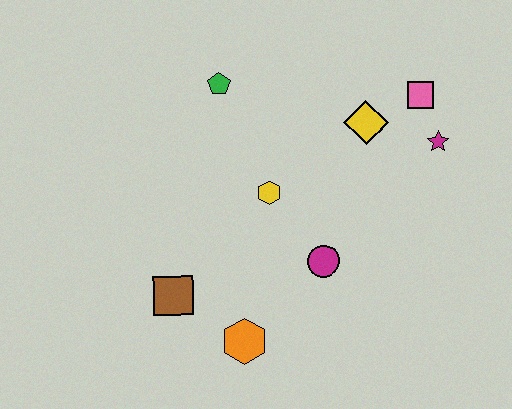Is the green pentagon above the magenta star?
Yes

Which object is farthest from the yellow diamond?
The brown square is farthest from the yellow diamond.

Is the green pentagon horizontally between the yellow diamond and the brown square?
Yes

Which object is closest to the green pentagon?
The yellow hexagon is closest to the green pentagon.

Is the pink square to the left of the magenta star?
Yes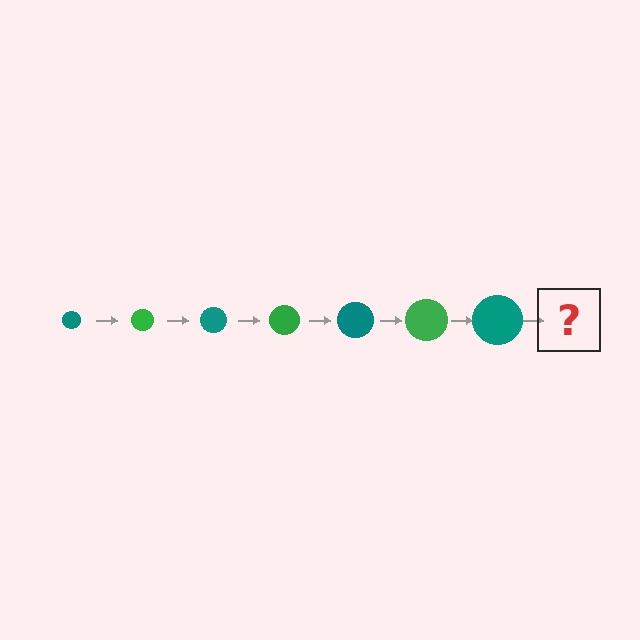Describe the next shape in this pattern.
It should be a green circle, larger than the previous one.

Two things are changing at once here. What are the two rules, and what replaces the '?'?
The two rules are that the circle grows larger each step and the color cycles through teal and green. The '?' should be a green circle, larger than the previous one.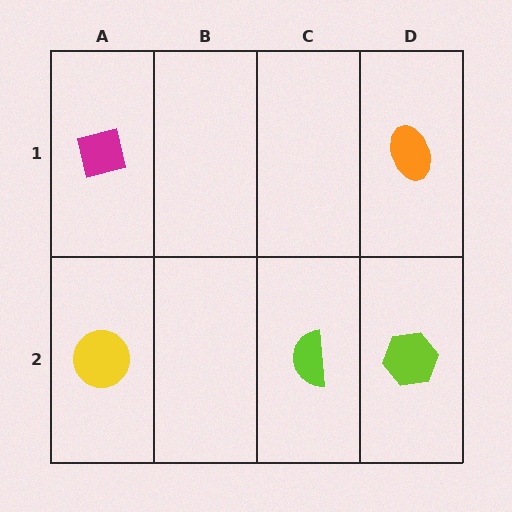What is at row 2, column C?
A lime semicircle.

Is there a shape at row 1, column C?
No, that cell is empty.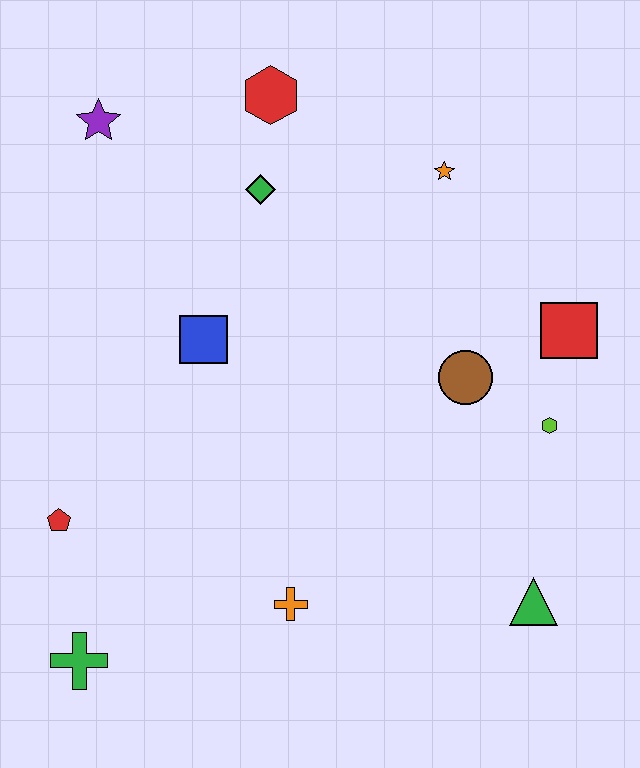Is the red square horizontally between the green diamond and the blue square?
No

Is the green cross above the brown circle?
No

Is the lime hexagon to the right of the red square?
No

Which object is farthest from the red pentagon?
The red square is farthest from the red pentagon.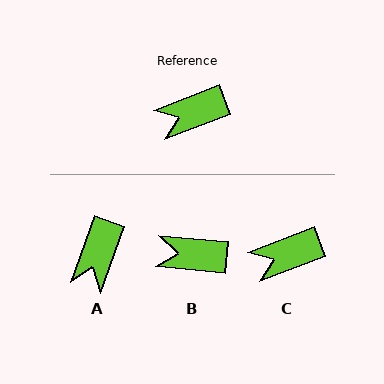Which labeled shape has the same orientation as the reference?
C.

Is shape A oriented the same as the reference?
No, it is off by about 50 degrees.